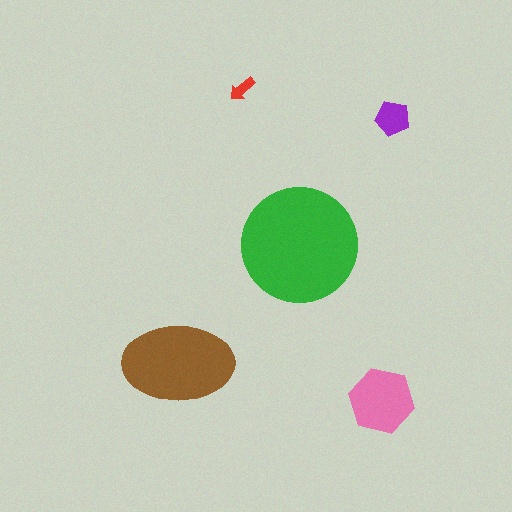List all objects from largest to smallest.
The green circle, the brown ellipse, the pink hexagon, the purple pentagon, the red arrow.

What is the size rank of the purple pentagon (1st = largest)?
4th.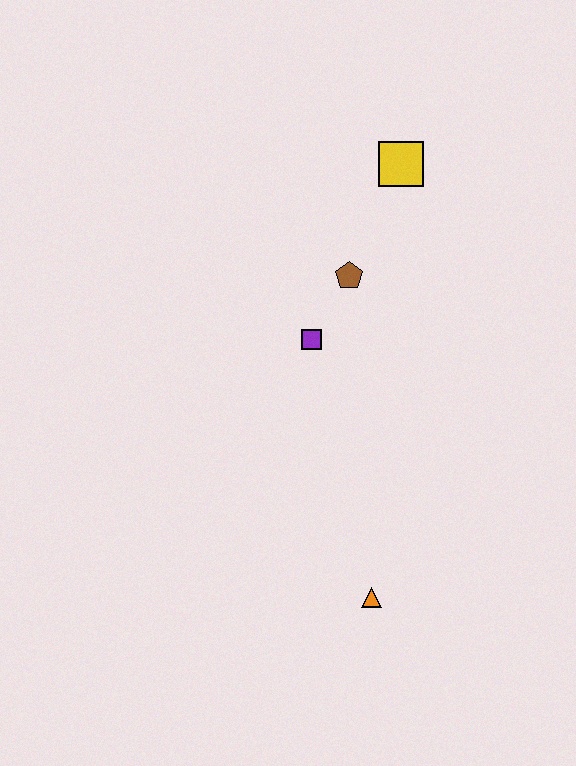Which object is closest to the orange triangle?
The purple square is closest to the orange triangle.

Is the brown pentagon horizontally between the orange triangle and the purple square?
Yes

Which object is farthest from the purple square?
The orange triangle is farthest from the purple square.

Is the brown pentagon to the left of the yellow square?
Yes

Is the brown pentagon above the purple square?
Yes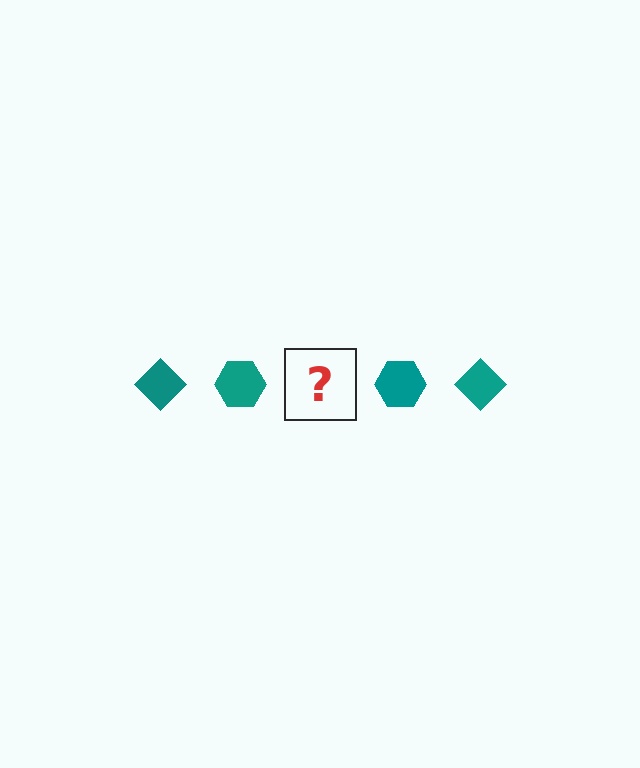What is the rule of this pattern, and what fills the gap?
The rule is that the pattern cycles through diamond, hexagon shapes in teal. The gap should be filled with a teal diamond.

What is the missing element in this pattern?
The missing element is a teal diamond.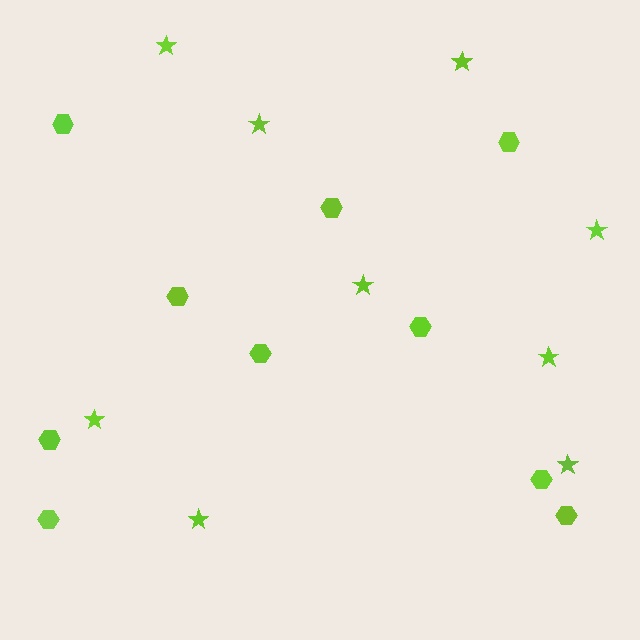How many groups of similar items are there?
There are 2 groups: one group of stars (9) and one group of hexagons (10).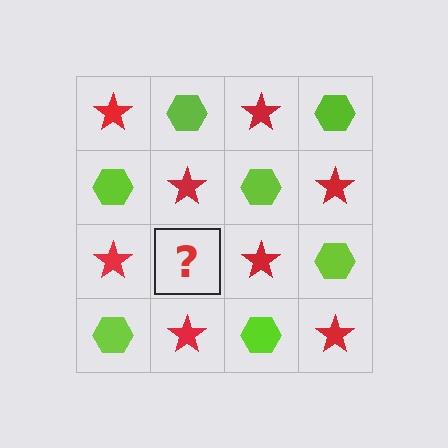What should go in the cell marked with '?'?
The missing cell should contain a lime hexagon.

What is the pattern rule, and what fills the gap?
The rule is that it alternates red star and lime hexagon in a checkerboard pattern. The gap should be filled with a lime hexagon.